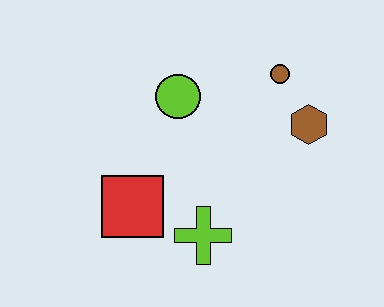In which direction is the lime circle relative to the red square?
The lime circle is above the red square.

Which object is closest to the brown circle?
The brown hexagon is closest to the brown circle.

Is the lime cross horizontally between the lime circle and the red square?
No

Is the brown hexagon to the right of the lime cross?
Yes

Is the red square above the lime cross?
Yes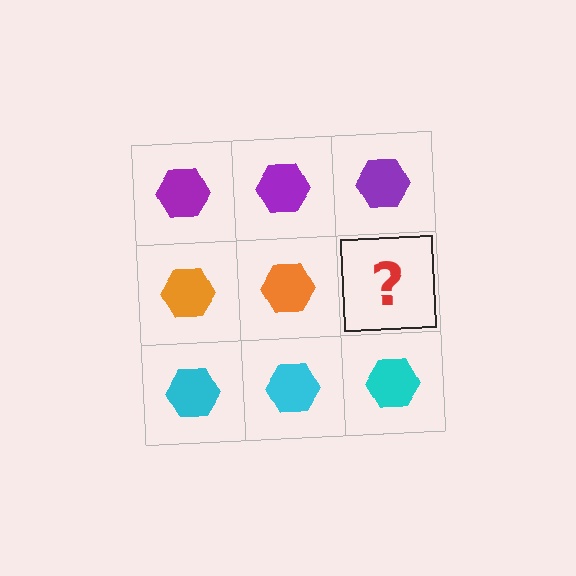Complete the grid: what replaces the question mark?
The question mark should be replaced with an orange hexagon.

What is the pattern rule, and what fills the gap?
The rule is that each row has a consistent color. The gap should be filled with an orange hexagon.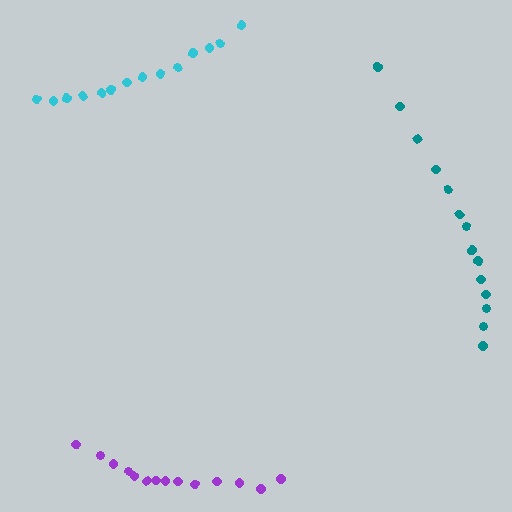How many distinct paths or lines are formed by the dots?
There are 3 distinct paths.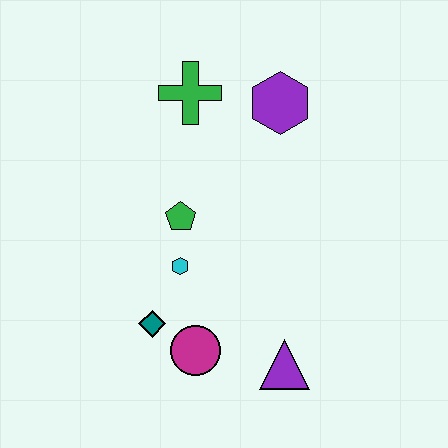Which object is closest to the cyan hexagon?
The green pentagon is closest to the cyan hexagon.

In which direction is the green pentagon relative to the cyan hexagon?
The green pentagon is above the cyan hexagon.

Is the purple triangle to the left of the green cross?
No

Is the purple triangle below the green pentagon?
Yes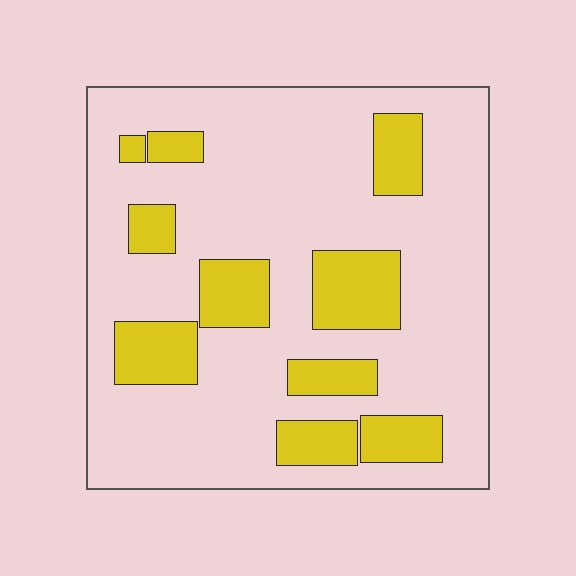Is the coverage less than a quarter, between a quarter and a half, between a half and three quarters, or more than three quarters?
Less than a quarter.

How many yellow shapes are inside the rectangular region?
10.